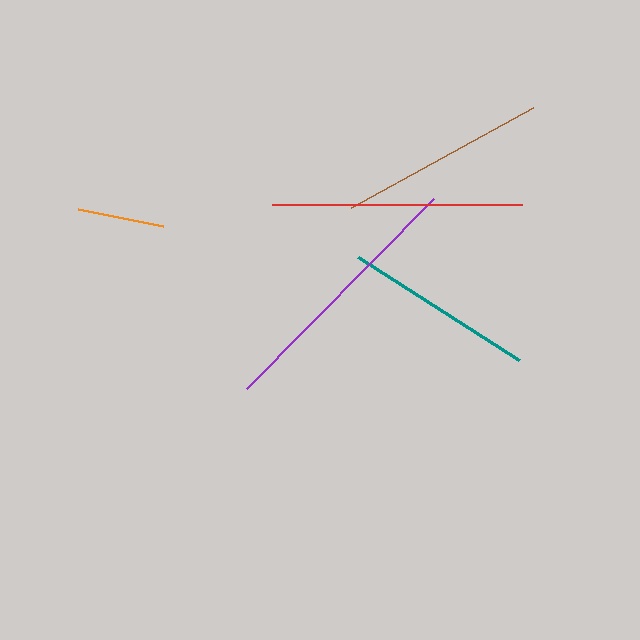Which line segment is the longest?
The purple line is the longest at approximately 267 pixels.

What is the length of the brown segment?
The brown segment is approximately 207 pixels long.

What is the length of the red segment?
The red segment is approximately 251 pixels long.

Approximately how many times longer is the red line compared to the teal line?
The red line is approximately 1.3 times the length of the teal line.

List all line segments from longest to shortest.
From longest to shortest: purple, red, brown, teal, orange.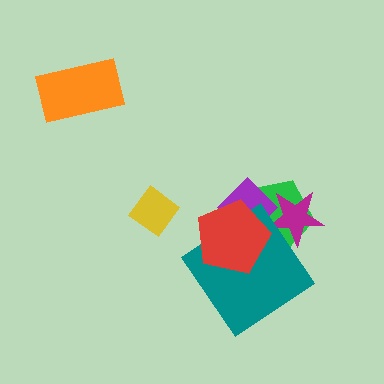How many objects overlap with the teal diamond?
3 objects overlap with the teal diamond.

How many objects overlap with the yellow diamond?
0 objects overlap with the yellow diamond.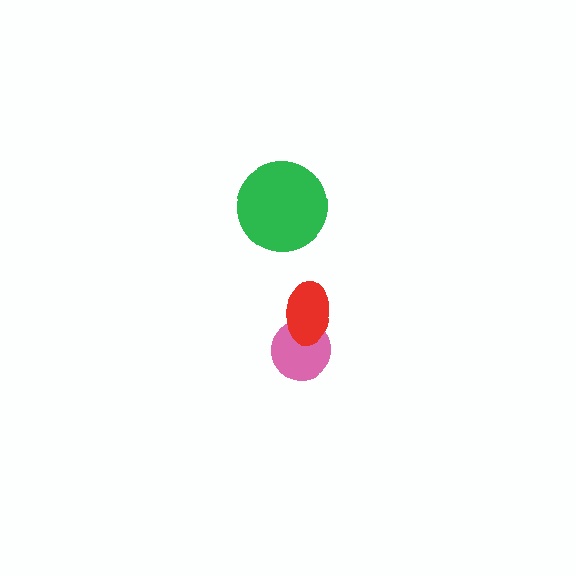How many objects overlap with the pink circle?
1 object overlaps with the pink circle.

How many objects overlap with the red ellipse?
1 object overlaps with the red ellipse.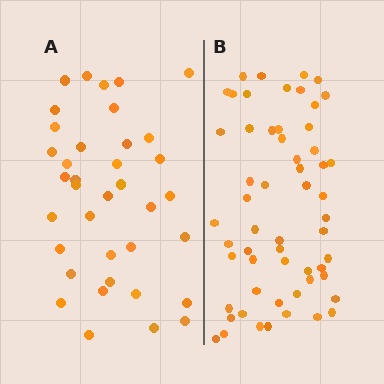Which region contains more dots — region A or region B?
Region B (the right region) has more dots.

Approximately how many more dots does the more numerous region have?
Region B has approximately 20 more dots than region A.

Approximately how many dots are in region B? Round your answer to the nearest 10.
About 60 dots. (The exact count is 57, which rounds to 60.)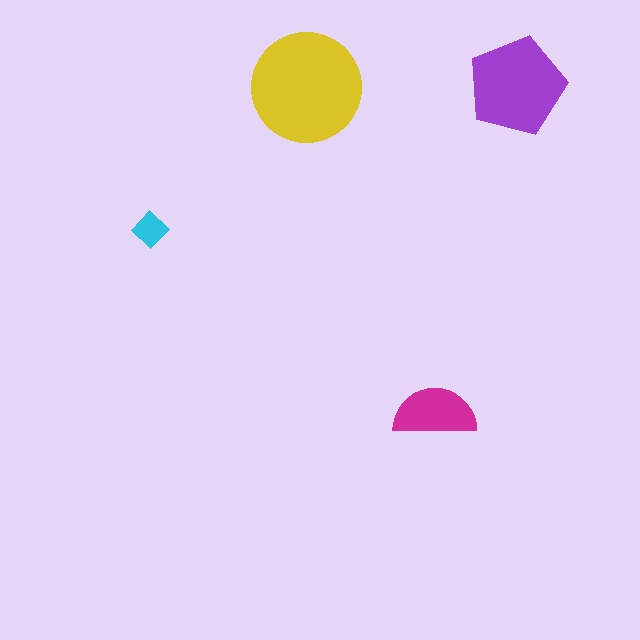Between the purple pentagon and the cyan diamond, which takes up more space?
The purple pentagon.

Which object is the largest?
The yellow circle.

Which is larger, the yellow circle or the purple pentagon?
The yellow circle.